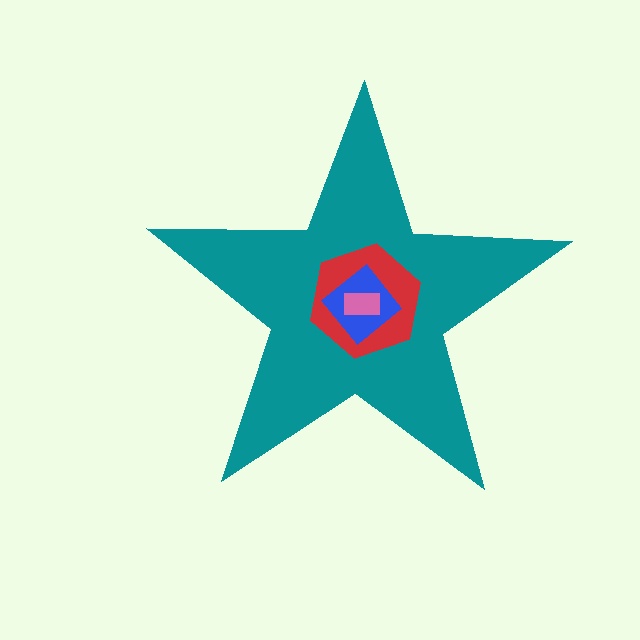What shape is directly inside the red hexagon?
The blue diamond.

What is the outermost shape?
The teal star.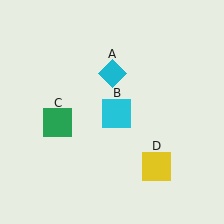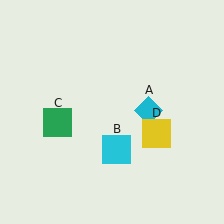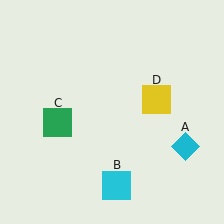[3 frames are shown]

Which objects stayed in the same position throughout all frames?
Green square (object C) remained stationary.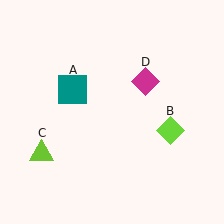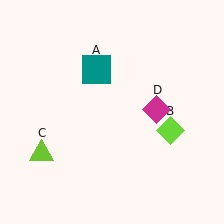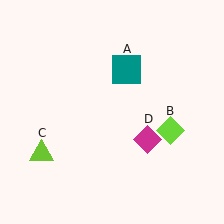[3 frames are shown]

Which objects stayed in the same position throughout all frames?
Lime diamond (object B) and lime triangle (object C) remained stationary.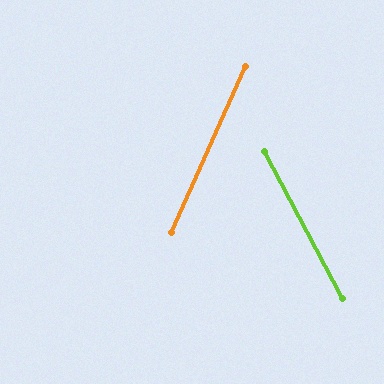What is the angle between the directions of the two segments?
Approximately 52 degrees.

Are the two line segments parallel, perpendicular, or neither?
Neither parallel nor perpendicular — they differ by about 52°.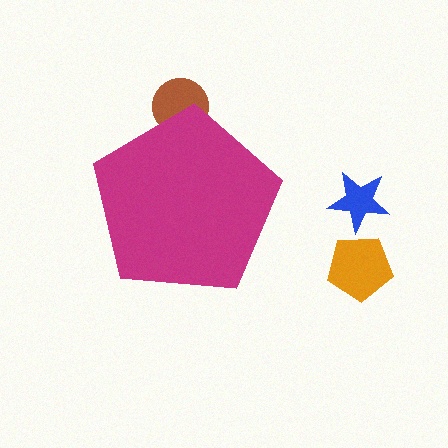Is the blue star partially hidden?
No, the blue star is fully visible.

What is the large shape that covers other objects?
A magenta pentagon.